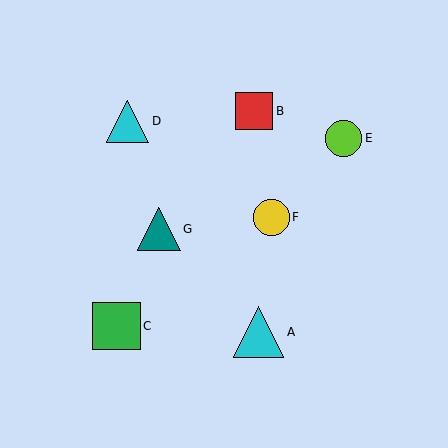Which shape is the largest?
The cyan triangle (labeled A) is the largest.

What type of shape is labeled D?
Shape D is a cyan triangle.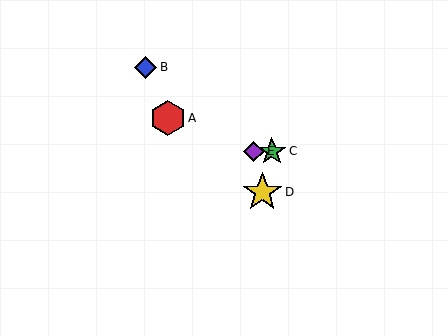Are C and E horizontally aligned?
Yes, both are at y≈151.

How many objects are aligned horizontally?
2 objects (C, E) are aligned horizontally.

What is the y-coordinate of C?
Object C is at y≈151.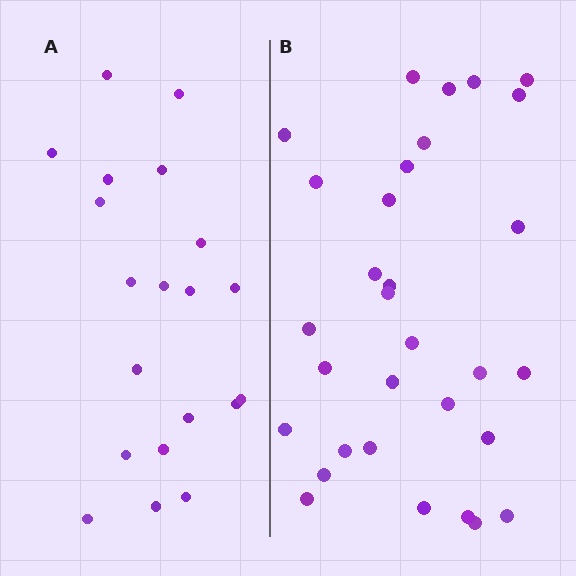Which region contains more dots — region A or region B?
Region B (the right region) has more dots.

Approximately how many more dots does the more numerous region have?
Region B has roughly 12 or so more dots than region A.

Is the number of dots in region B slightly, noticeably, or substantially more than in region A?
Region B has substantially more. The ratio is roughly 1.6 to 1.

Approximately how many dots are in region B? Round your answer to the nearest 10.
About 30 dots. (The exact count is 31, which rounds to 30.)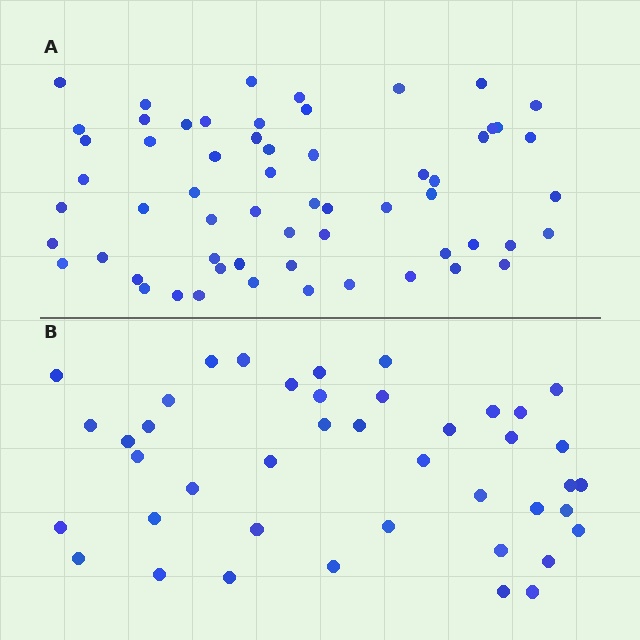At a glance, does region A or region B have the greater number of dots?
Region A (the top region) has more dots.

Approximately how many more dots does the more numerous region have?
Region A has approximately 20 more dots than region B.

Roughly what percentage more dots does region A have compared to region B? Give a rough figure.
About 45% more.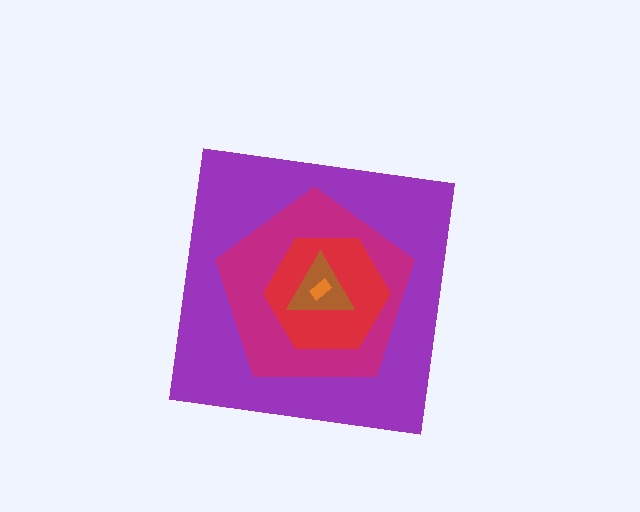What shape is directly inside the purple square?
The magenta pentagon.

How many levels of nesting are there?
5.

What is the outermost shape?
The purple square.